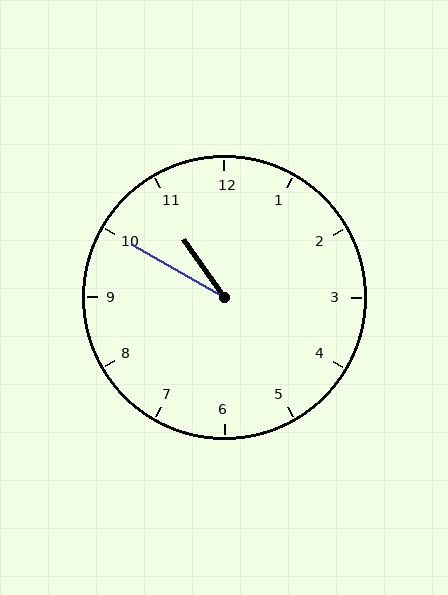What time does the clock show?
10:50.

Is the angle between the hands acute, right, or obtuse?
It is acute.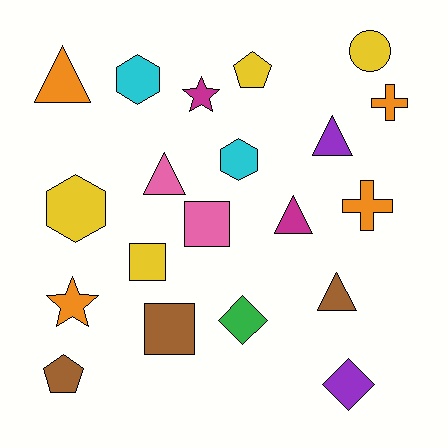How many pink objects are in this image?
There are 2 pink objects.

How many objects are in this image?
There are 20 objects.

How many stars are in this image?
There are 2 stars.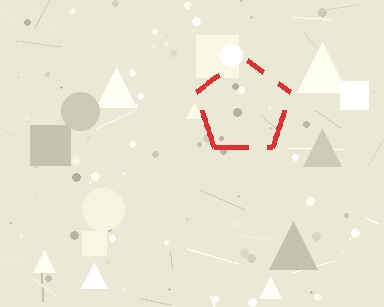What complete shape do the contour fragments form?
The contour fragments form a pentagon.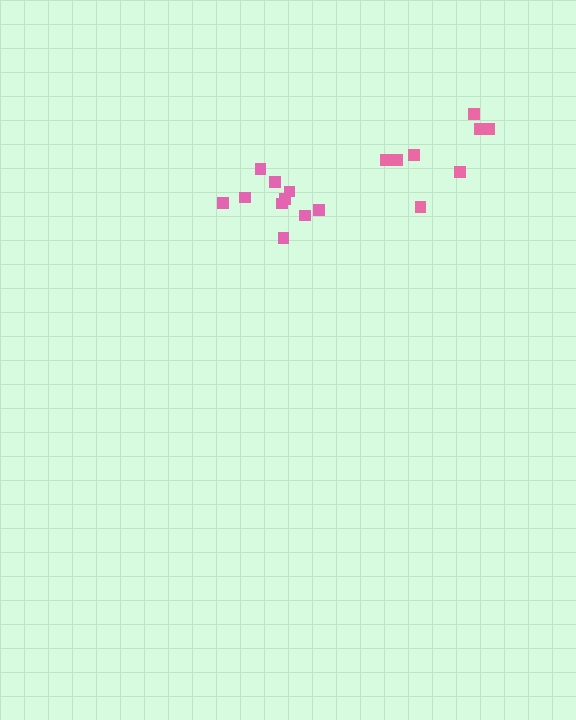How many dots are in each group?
Group 1: 10 dots, Group 2: 8 dots (18 total).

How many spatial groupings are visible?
There are 2 spatial groupings.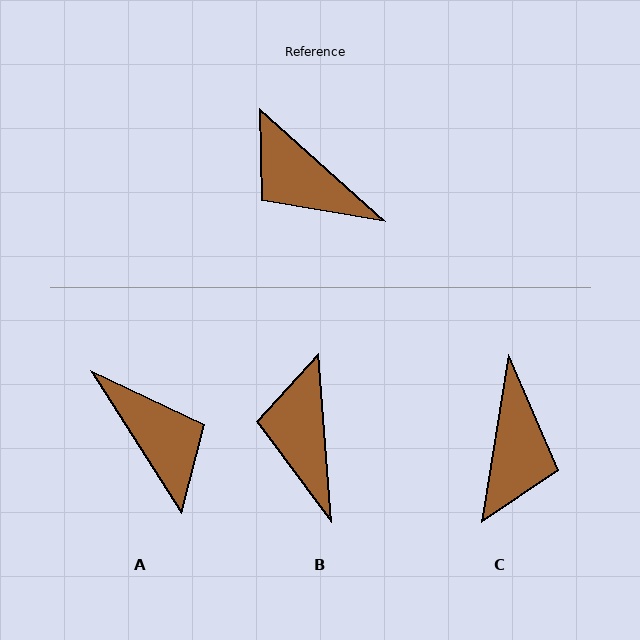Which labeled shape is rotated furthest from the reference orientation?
A, about 164 degrees away.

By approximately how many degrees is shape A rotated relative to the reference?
Approximately 164 degrees counter-clockwise.